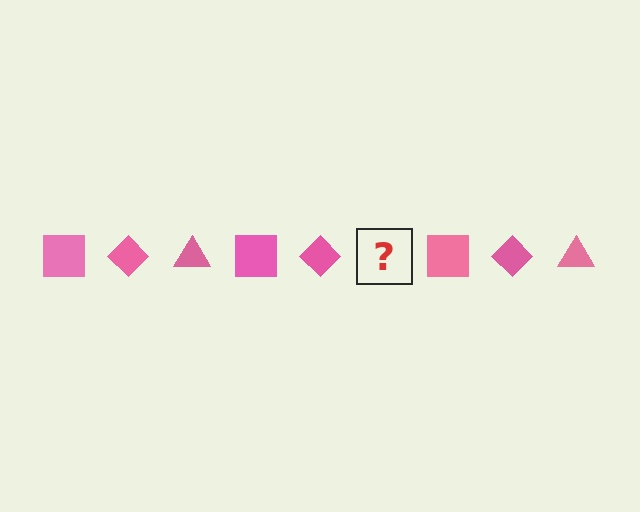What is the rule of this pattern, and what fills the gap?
The rule is that the pattern cycles through square, diamond, triangle shapes in pink. The gap should be filled with a pink triangle.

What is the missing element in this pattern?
The missing element is a pink triangle.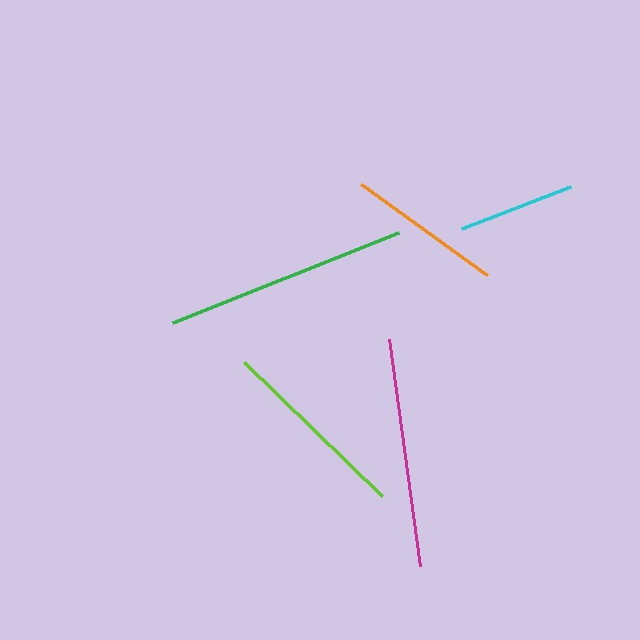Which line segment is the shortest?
The cyan line is the shortest at approximately 117 pixels.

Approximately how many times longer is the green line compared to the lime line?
The green line is approximately 1.3 times the length of the lime line.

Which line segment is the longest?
The green line is the longest at approximately 243 pixels.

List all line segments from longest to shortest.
From longest to shortest: green, magenta, lime, orange, cyan.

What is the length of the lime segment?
The lime segment is approximately 192 pixels long.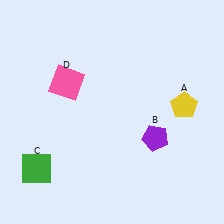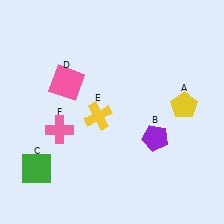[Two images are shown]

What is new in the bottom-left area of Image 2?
A pink cross (F) was added in the bottom-left area of Image 2.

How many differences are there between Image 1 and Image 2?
There are 2 differences between the two images.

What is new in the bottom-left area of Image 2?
A yellow cross (E) was added in the bottom-left area of Image 2.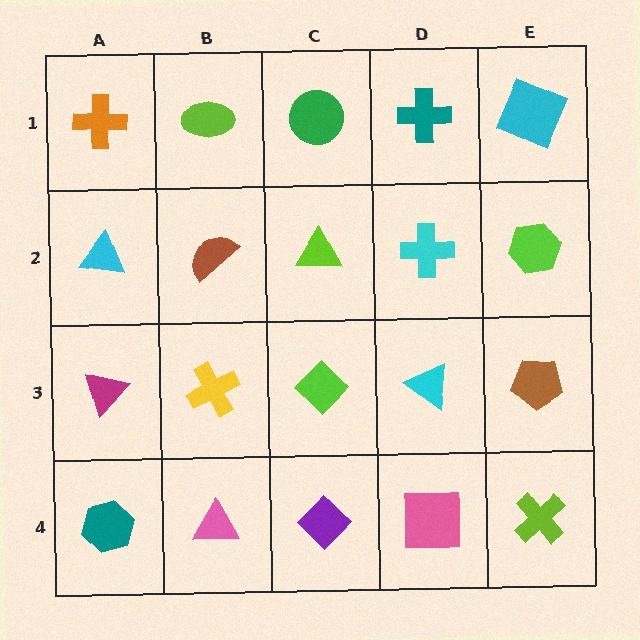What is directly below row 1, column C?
A lime triangle.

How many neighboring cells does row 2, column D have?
4.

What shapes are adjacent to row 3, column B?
A brown semicircle (row 2, column B), a pink triangle (row 4, column B), a magenta triangle (row 3, column A), a lime diamond (row 3, column C).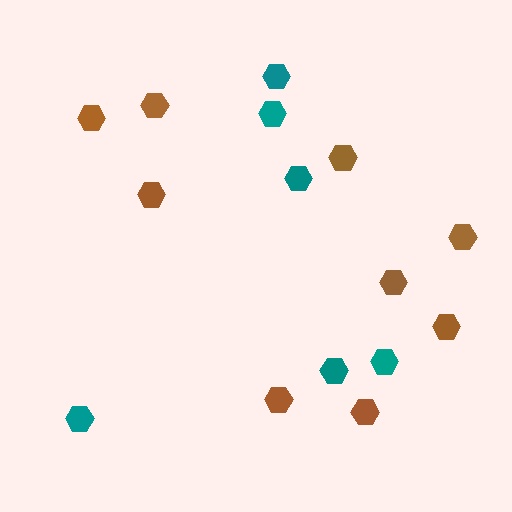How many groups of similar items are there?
There are 2 groups: one group of teal hexagons (6) and one group of brown hexagons (9).